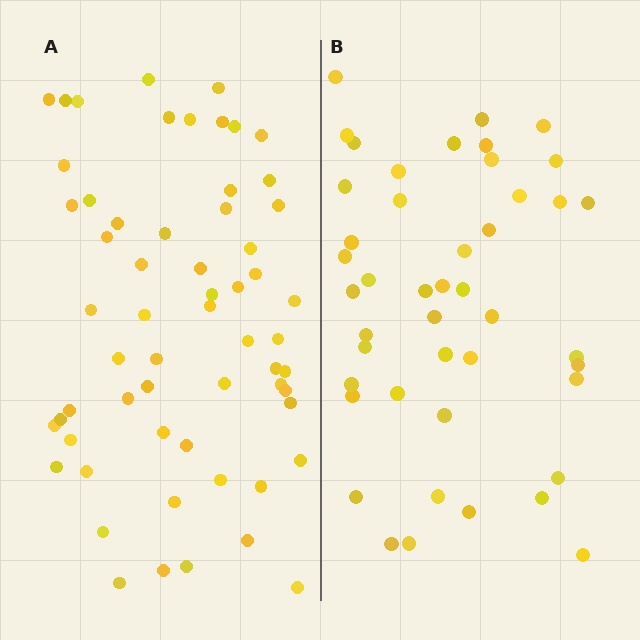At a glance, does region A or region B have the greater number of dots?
Region A (the left region) has more dots.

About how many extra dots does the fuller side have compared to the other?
Region A has approximately 15 more dots than region B.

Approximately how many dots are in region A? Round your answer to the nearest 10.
About 60 dots.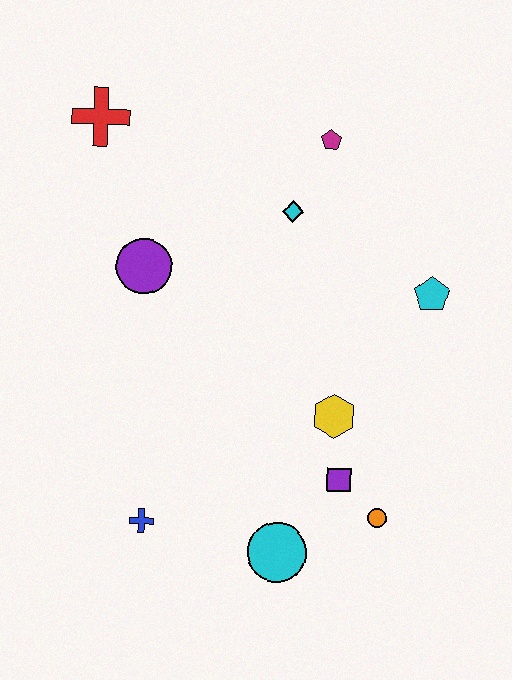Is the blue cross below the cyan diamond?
Yes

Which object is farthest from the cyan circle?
The red cross is farthest from the cyan circle.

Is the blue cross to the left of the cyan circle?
Yes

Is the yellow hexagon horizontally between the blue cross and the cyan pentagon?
Yes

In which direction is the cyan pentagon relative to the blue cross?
The cyan pentagon is to the right of the blue cross.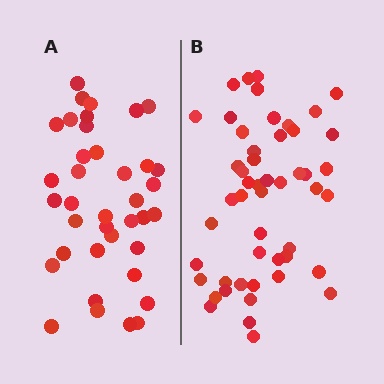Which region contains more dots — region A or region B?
Region B (the right region) has more dots.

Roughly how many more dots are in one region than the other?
Region B has roughly 12 or so more dots than region A.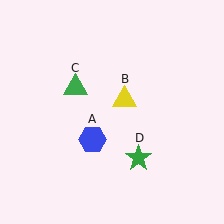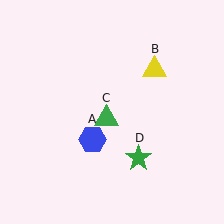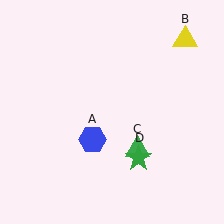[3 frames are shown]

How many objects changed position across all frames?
2 objects changed position: yellow triangle (object B), green triangle (object C).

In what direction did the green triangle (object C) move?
The green triangle (object C) moved down and to the right.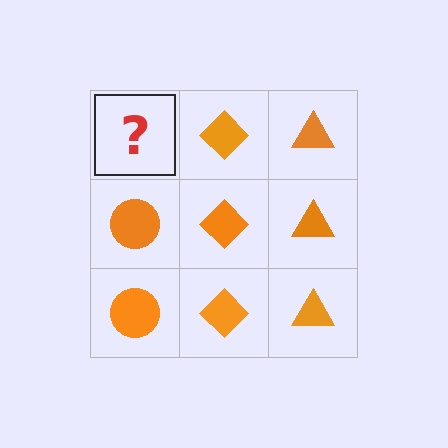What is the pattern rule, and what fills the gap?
The rule is that each column has a consistent shape. The gap should be filled with an orange circle.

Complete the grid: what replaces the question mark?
The question mark should be replaced with an orange circle.